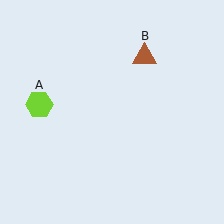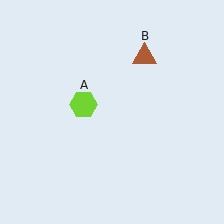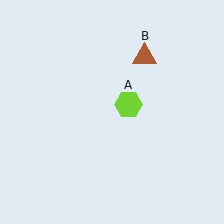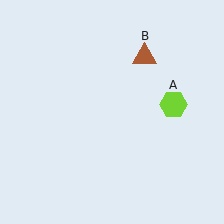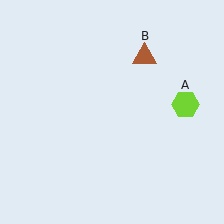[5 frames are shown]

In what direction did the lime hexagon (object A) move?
The lime hexagon (object A) moved right.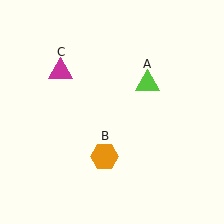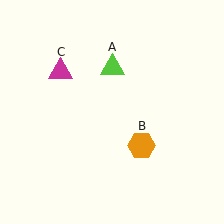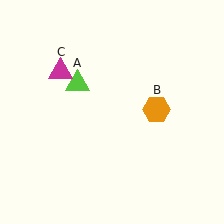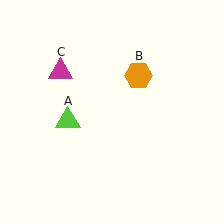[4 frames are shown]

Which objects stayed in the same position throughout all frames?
Magenta triangle (object C) remained stationary.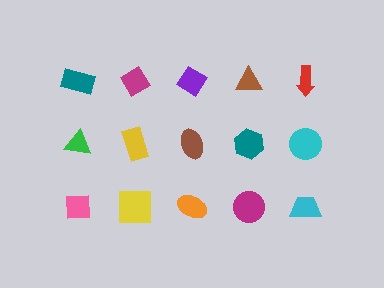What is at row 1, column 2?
A magenta diamond.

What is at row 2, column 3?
A brown ellipse.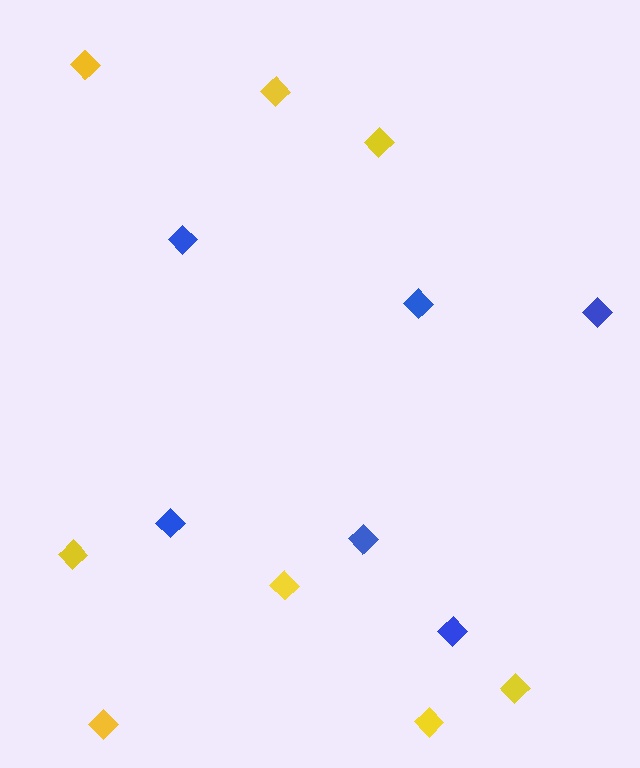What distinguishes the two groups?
There are 2 groups: one group of yellow diamonds (8) and one group of blue diamonds (6).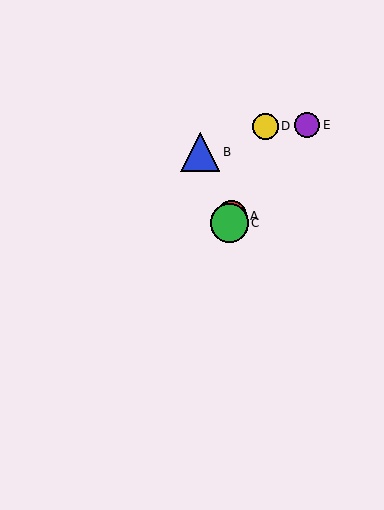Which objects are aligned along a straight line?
Objects A, C, D are aligned along a straight line.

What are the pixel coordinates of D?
Object D is at (266, 126).